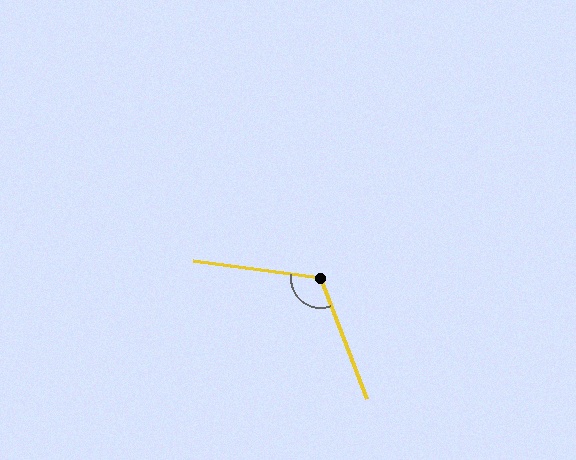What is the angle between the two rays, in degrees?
Approximately 118 degrees.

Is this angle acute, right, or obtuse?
It is obtuse.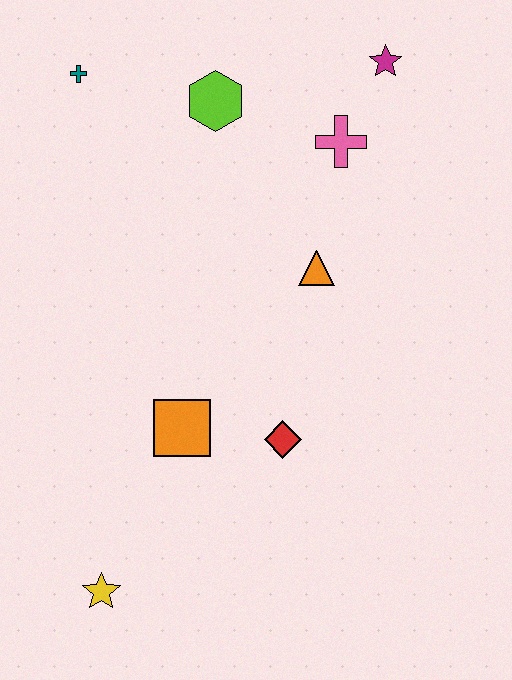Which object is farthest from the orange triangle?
The yellow star is farthest from the orange triangle.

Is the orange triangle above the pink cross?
No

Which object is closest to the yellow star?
The orange square is closest to the yellow star.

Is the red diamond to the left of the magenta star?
Yes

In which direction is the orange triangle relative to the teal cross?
The orange triangle is to the right of the teal cross.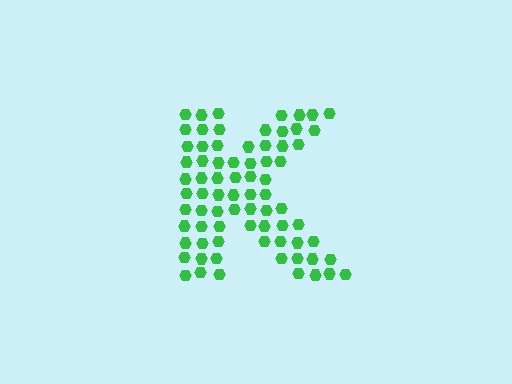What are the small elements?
The small elements are hexagons.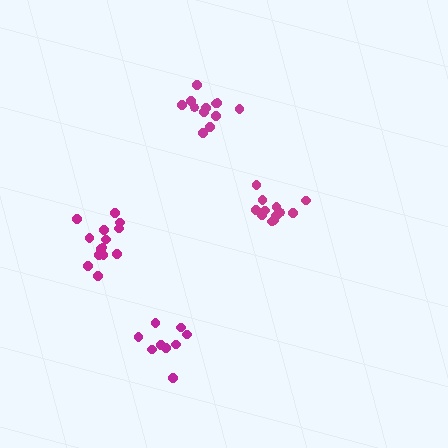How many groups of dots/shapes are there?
There are 4 groups.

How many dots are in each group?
Group 1: 12 dots, Group 2: 14 dots, Group 3: 12 dots, Group 4: 9 dots (47 total).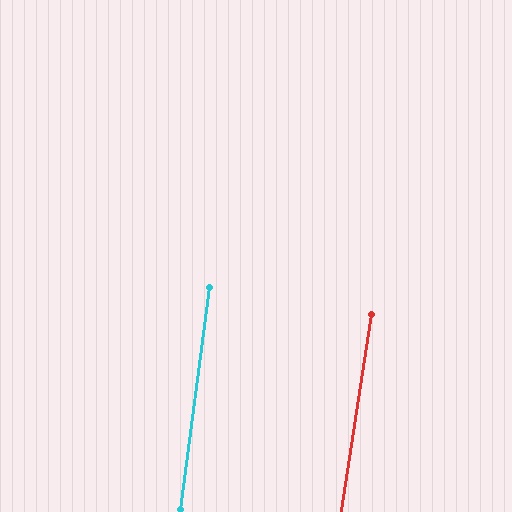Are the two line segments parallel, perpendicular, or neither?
Parallel — their directions differ by only 1.4°.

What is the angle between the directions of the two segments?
Approximately 1 degree.